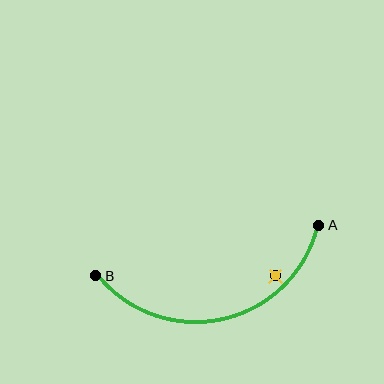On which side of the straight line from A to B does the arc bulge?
The arc bulges below the straight line connecting A and B.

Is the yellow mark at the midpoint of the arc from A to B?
No — the yellow mark does not lie on the arc at all. It sits slightly inside the curve.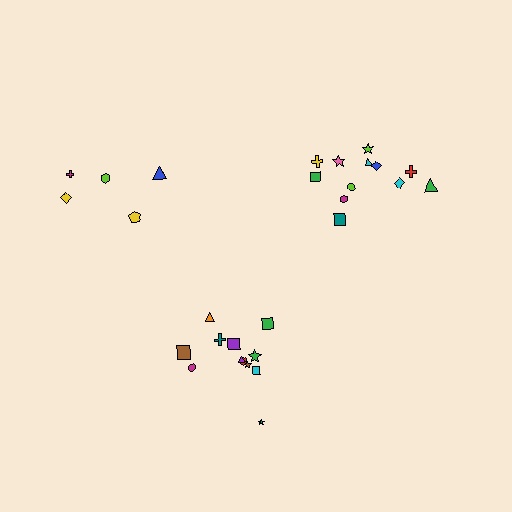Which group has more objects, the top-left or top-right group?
The top-right group.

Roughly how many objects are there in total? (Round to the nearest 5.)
Roughly 30 objects in total.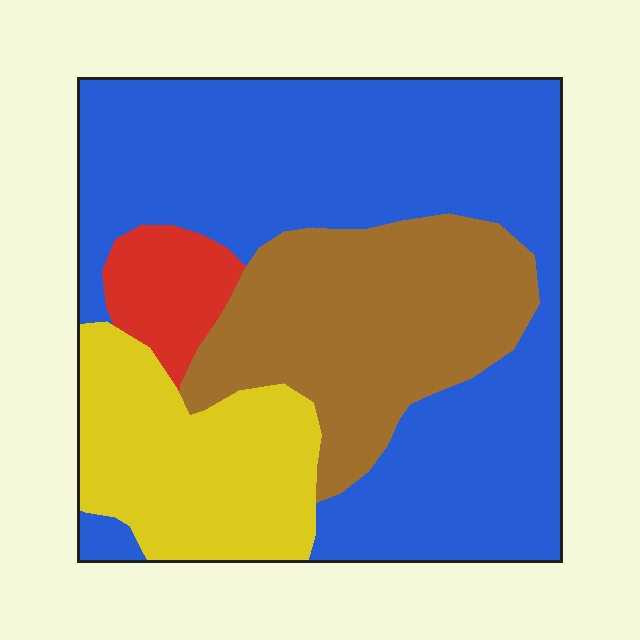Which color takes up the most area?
Blue, at roughly 50%.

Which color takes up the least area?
Red, at roughly 5%.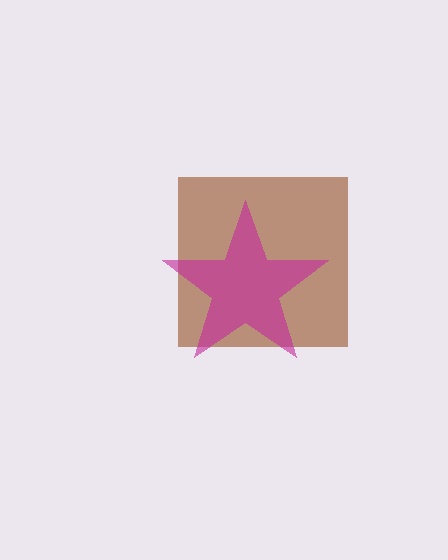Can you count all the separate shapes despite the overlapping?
Yes, there are 2 separate shapes.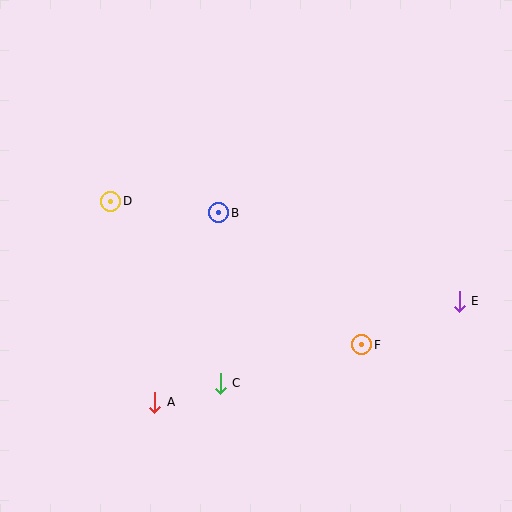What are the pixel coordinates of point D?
Point D is at (111, 201).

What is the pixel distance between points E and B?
The distance between E and B is 256 pixels.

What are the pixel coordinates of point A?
Point A is at (155, 402).